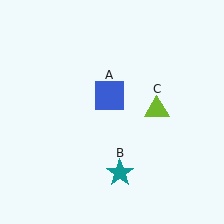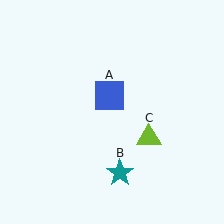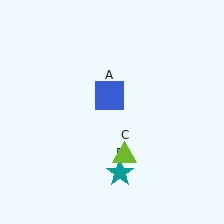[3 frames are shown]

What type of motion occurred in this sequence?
The lime triangle (object C) rotated clockwise around the center of the scene.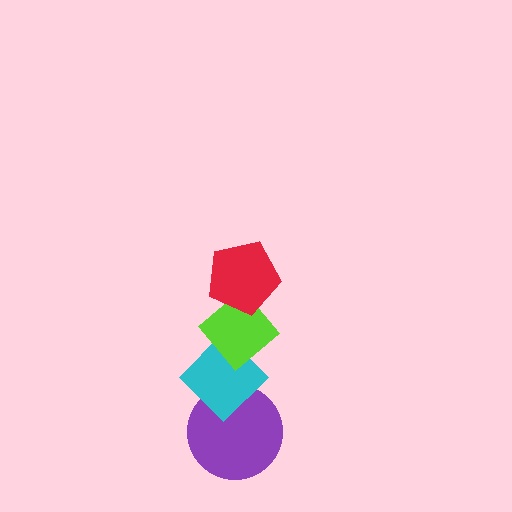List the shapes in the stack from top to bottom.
From top to bottom: the red pentagon, the lime diamond, the cyan diamond, the purple circle.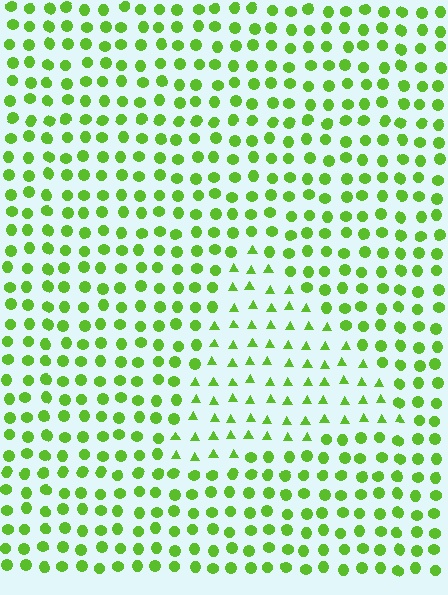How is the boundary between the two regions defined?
The boundary is defined by a change in element shape: triangles inside vs. circles outside. All elements share the same color and spacing.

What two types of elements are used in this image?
The image uses triangles inside the triangle region and circles outside it.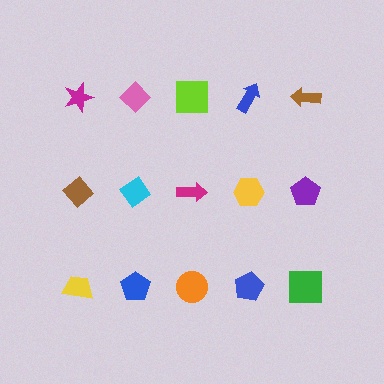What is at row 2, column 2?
A cyan diamond.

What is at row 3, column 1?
A yellow trapezoid.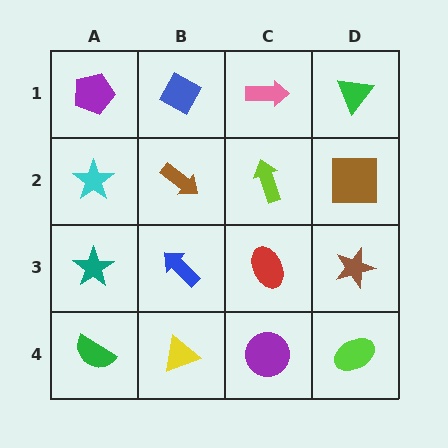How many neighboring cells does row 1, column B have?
3.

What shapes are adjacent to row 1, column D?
A brown square (row 2, column D), a pink arrow (row 1, column C).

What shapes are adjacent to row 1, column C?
A lime arrow (row 2, column C), a blue diamond (row 1, column B), a green triangle (row 1, column D).